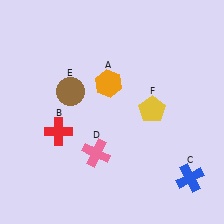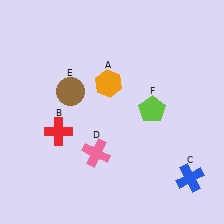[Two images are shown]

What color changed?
The pentagon (F) changed from yellow in Image 1 to lime in Image 2.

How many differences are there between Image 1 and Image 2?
There is 1 difference between the two images.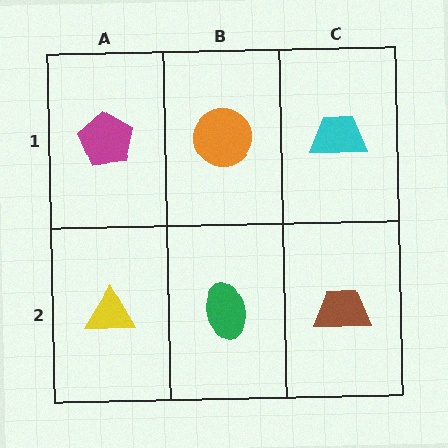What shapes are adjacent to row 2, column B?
An orange circle (row 1, column B), a yellow triangle (row 2, column A), a brown trapezoid (row 2, column C).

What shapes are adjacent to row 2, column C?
A cyan trapezoid (row 1, column C), a green ellipse (row 2, column B).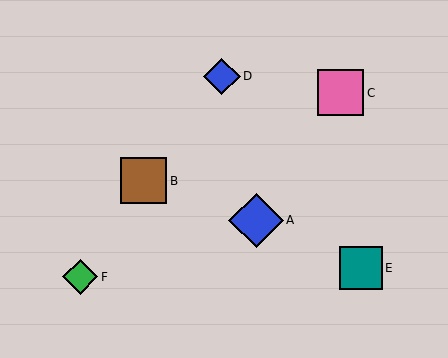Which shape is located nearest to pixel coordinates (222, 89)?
The blue diamond (labeled D) at (222, 76) is nearest to that location.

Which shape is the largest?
The blue diamond (labeled A) is the largest.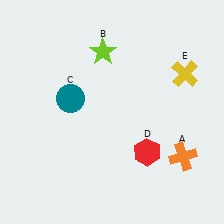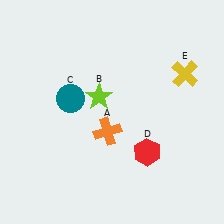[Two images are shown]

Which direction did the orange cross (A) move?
The orange cross (A) moved left.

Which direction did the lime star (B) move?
The lime star (B) moved down.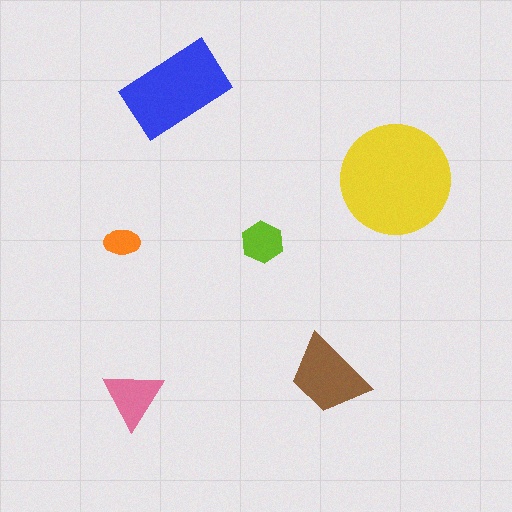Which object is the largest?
The yellow circle.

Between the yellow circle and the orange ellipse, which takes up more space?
The yellow circle.